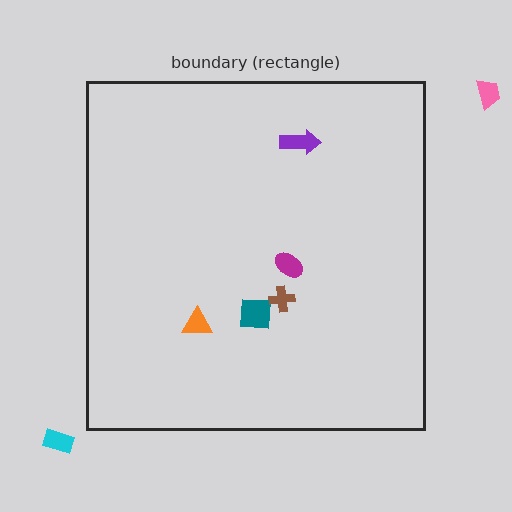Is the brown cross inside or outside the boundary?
Inside.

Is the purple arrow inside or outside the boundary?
Inside.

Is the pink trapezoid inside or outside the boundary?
Outside.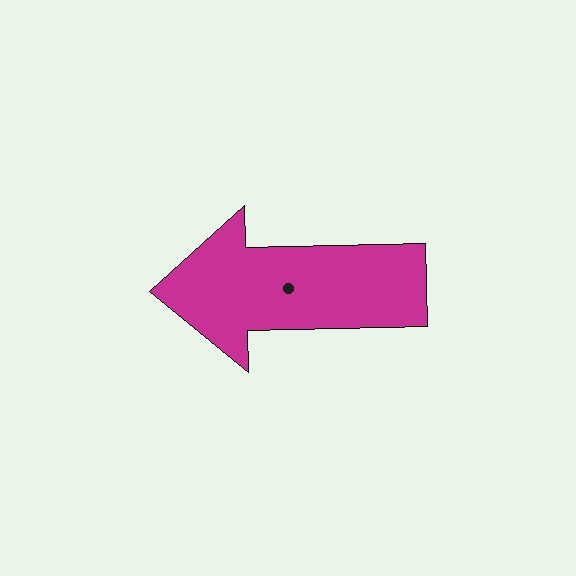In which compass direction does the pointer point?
West.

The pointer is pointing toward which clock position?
Roughly 9 o'clock.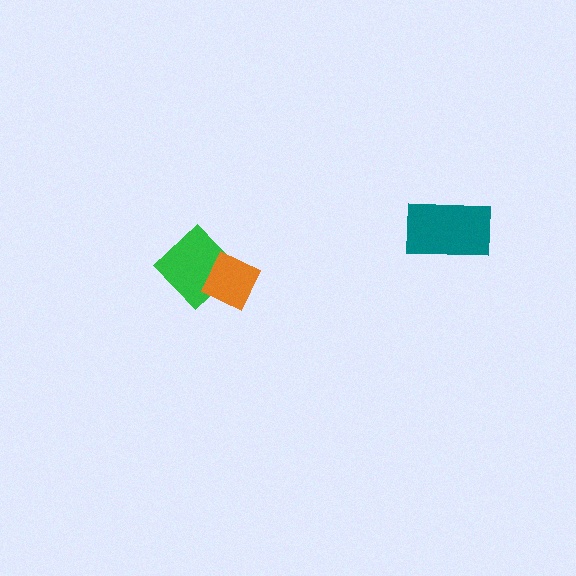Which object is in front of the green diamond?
The orange diamond is in front of the green diamond.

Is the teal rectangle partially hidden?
No, no other shape covers it.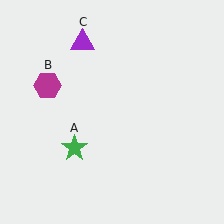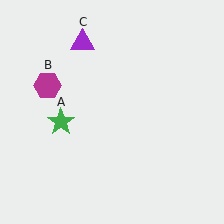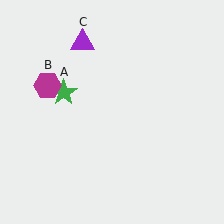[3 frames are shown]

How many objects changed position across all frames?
1 object changed position: green star (object A).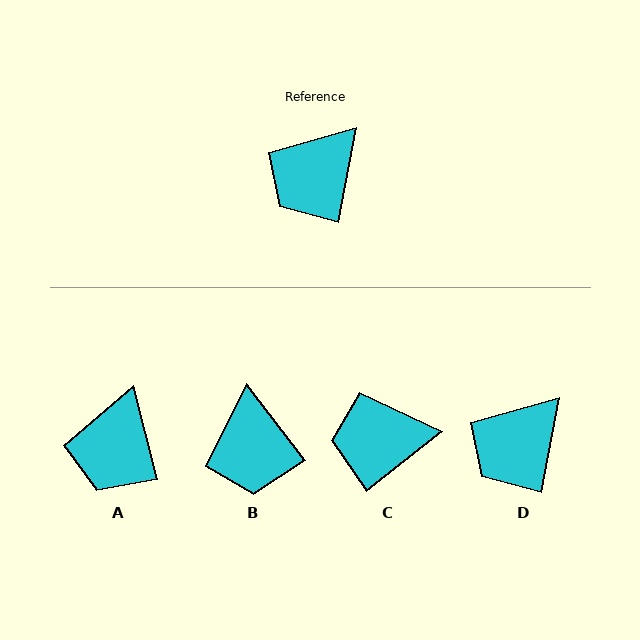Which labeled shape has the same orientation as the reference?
D.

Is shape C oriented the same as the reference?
No, it is off by about 41 degrees.